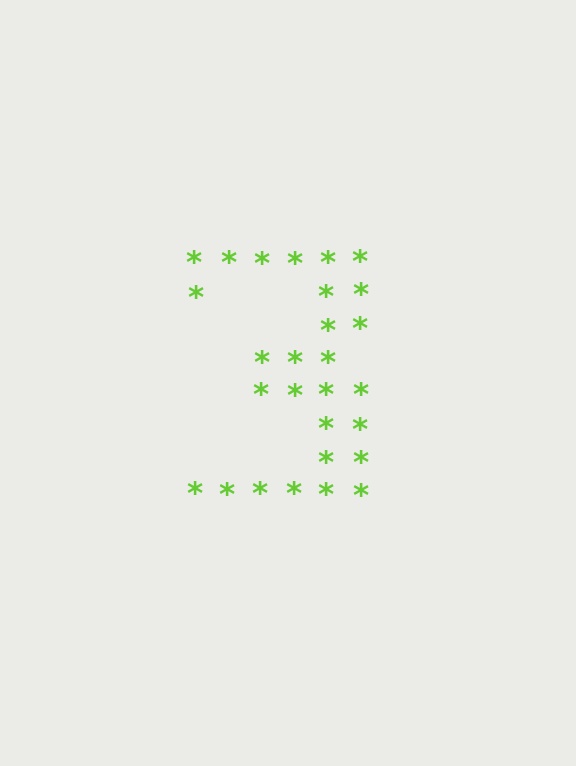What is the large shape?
The large shape is the digit 3.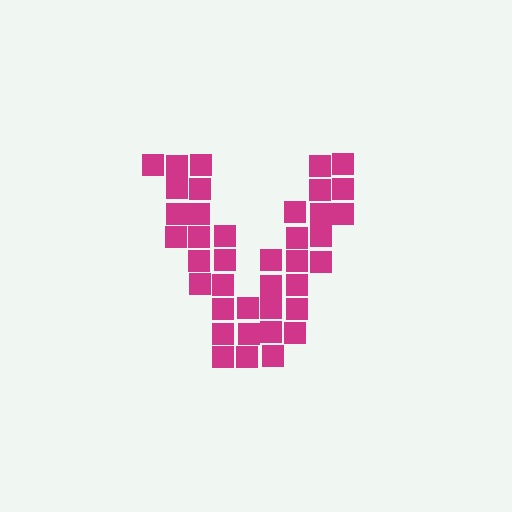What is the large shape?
The large shape is the letter V.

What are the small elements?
The small elements are squares.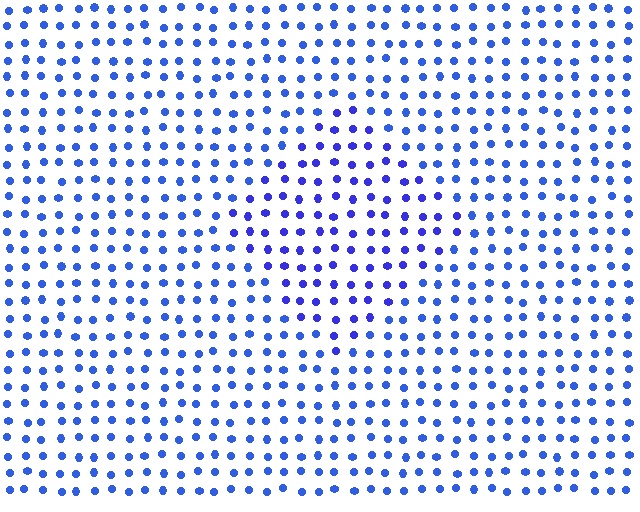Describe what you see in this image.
The image is filled with small blue elements in a uniform arrangement. A diamond-shaped region is visible where the elements are tinted to a slightly different hue, forming a subtle color boundary.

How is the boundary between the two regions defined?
The boundary is defined purely by a slight shift in hue (about 18 degrees). Spacing, size, and orientation are identical on both sides.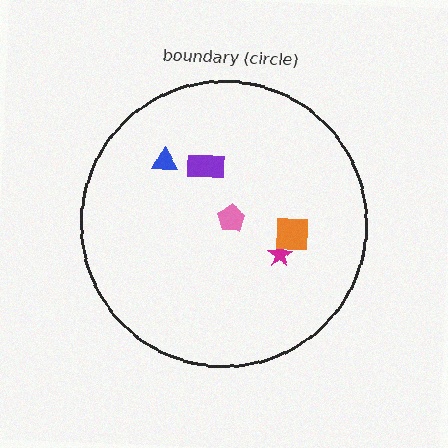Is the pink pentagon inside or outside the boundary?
Inside.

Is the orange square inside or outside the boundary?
Inside.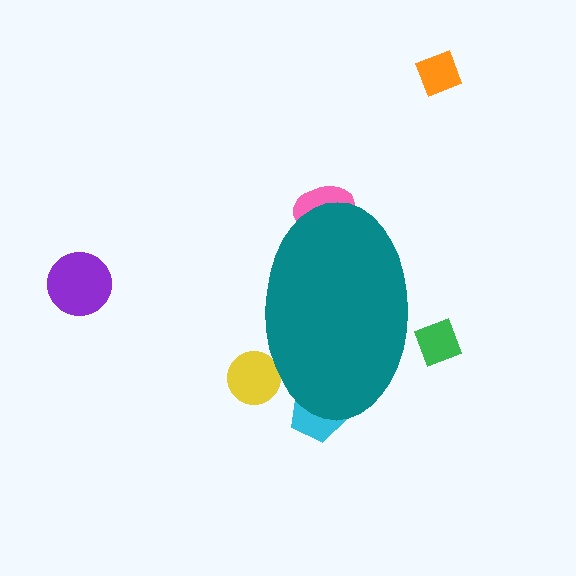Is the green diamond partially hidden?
Yes, the green diamond is partially hidden behind the teal ellipse.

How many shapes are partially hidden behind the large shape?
4 shapes are partially hidden.